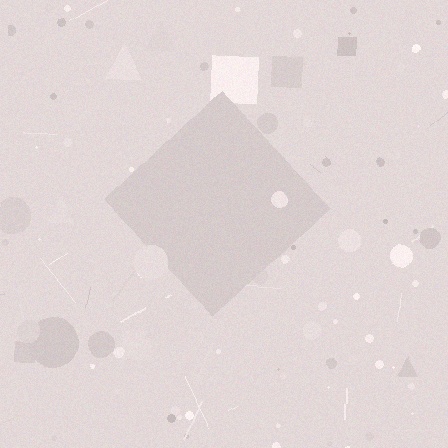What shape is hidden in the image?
A diamond is hidden in the image.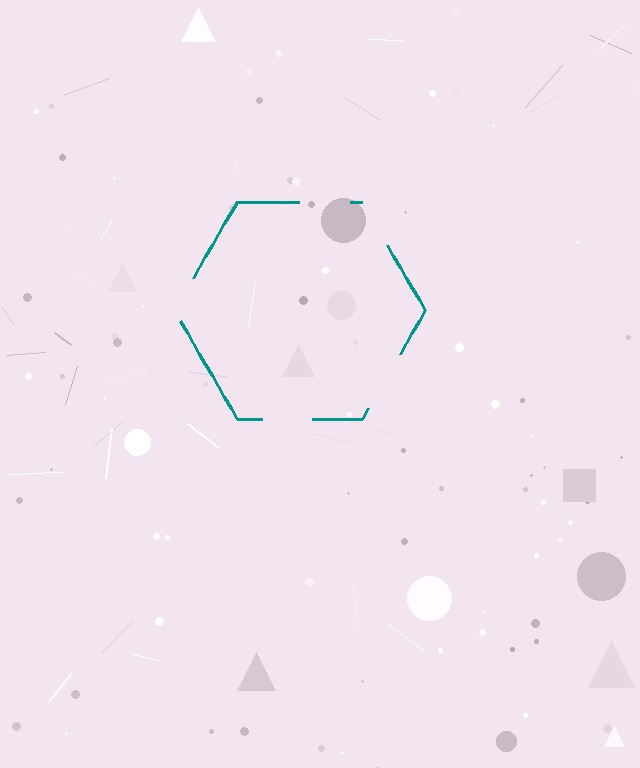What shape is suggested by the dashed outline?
The dashed outline suggests a hexagon.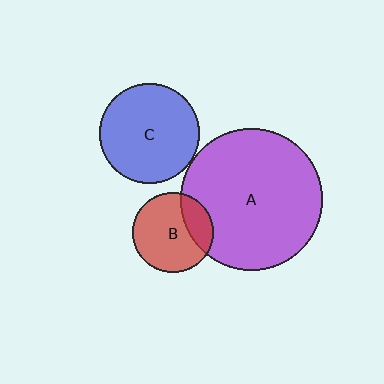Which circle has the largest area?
Circle A (purple).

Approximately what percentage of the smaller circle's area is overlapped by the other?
Approximately 25%.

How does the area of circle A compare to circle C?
Approximately 2.0 times.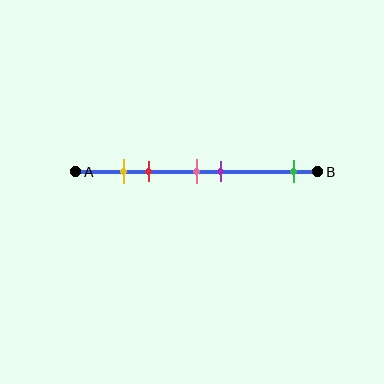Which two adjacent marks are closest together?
The yellow and red marks are the closest adjacent pair.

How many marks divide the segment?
There are 5 marks dividing the segment.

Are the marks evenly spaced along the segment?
No, the marks are not evenly spaced.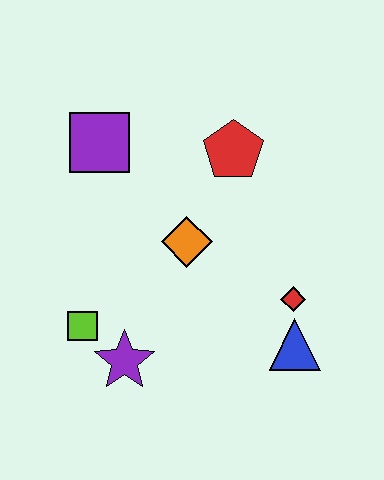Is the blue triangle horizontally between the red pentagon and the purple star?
No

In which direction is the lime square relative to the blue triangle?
The lime square is to the left of the blue triangle.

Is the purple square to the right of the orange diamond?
No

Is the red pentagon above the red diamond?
Yes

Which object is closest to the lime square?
The purple star is closest to the lime square.